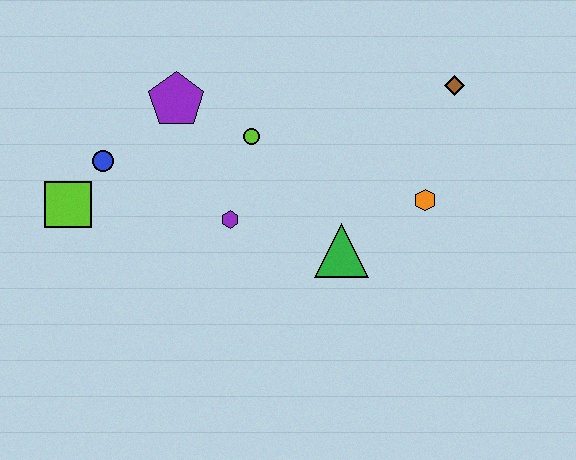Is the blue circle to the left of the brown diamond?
Yes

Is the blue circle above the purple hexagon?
Yes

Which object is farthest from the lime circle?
The brown diamond is farthest from the lime circle.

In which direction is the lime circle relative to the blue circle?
The lime circle is to the right of the blue circle.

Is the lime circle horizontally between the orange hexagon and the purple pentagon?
Yes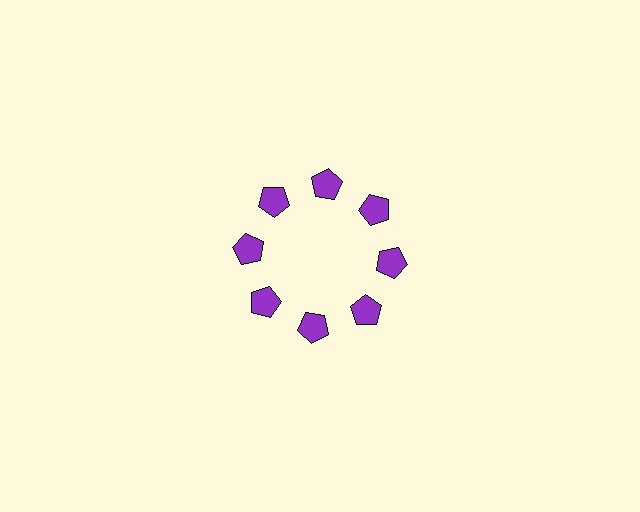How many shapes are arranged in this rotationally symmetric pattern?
There are 8 shapes, arranged in 8 groups of 1.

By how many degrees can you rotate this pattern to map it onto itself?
The pattern maps onto itself every 45 degrees of rotation.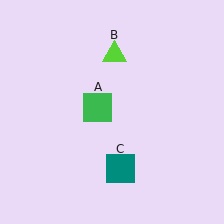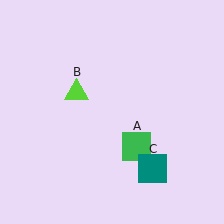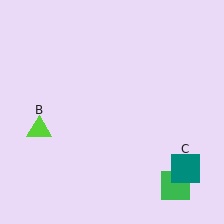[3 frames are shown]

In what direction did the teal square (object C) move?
The teal square (object C) moved right.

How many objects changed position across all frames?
3 objects changed position: green square (object A), lime triangle (object B), teal square (object C).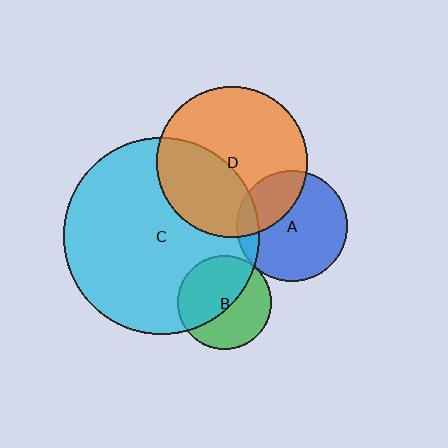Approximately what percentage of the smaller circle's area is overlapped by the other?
Approximately 15%.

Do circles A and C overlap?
Yes.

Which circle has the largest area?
Circle C (cyan).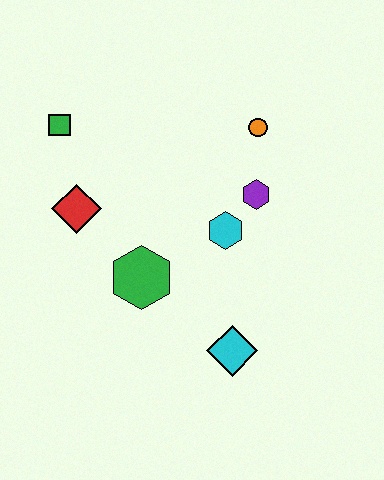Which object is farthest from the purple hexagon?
The green square is farthest from the purple hexagon.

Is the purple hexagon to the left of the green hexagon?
No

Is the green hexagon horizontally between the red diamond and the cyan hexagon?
Yes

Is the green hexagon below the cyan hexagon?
Yes